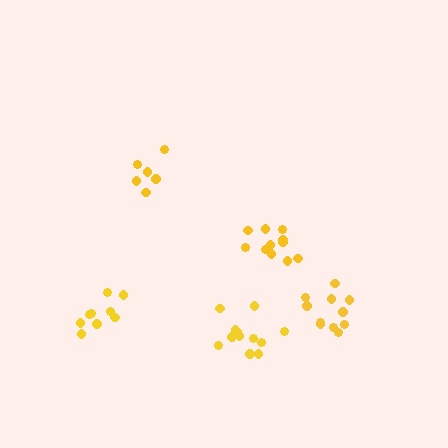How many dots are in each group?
Group 1: 12 dots, Group 2: 11 dots, Group 3: 6 dots, Group 4: 11 dots, Group 5: 9 dots (49 total).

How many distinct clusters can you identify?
There are 5 distinct clusters.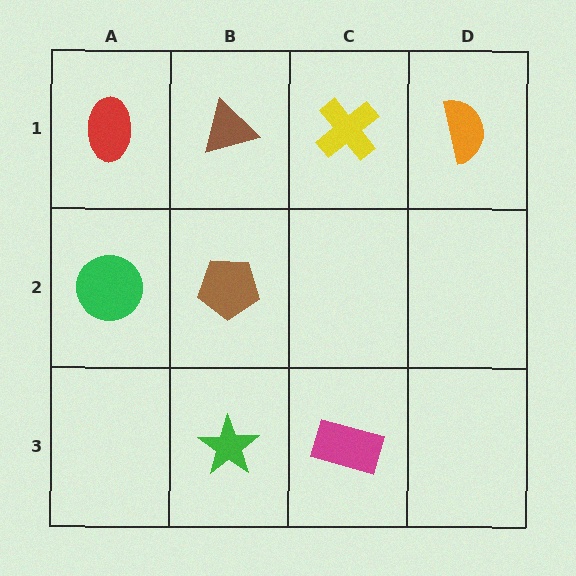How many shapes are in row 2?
2 shapes.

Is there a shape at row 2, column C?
No, that cell is empty.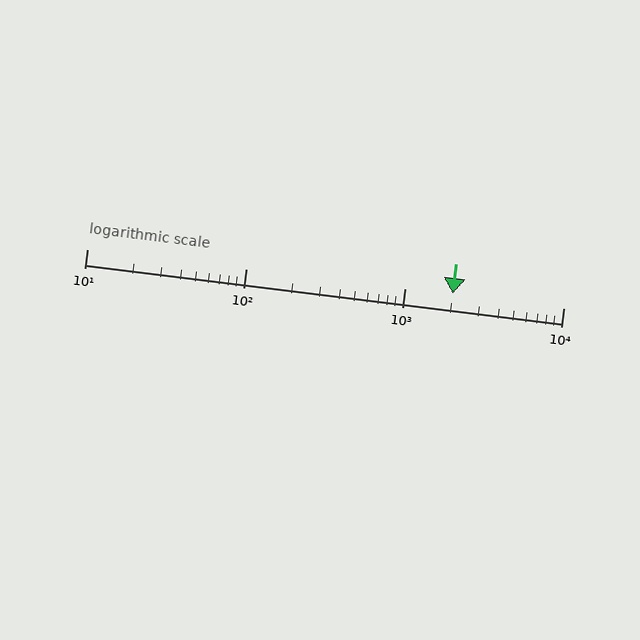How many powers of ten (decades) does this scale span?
The scale spans 3 decades, from 10 to 10000.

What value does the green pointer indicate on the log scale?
The pointer indicates approximately 2000.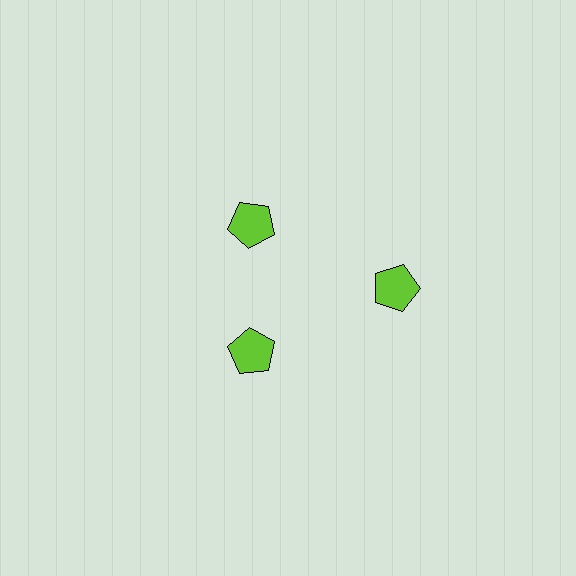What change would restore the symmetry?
The symmetry would be restored by moving it inward, back onto the ring so that all 3 pentagons sit at equal angles and equal distance from the center.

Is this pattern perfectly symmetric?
No. The 3 lime pentagons are arranged in a ring, but one element near the 3 o'clock position is pushed outward from the center, breaking the 3-fold rotational symmetry.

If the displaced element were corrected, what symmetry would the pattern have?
It would have 3-fold rotational symmetry — the pattern would map onto itself every 120 degrees.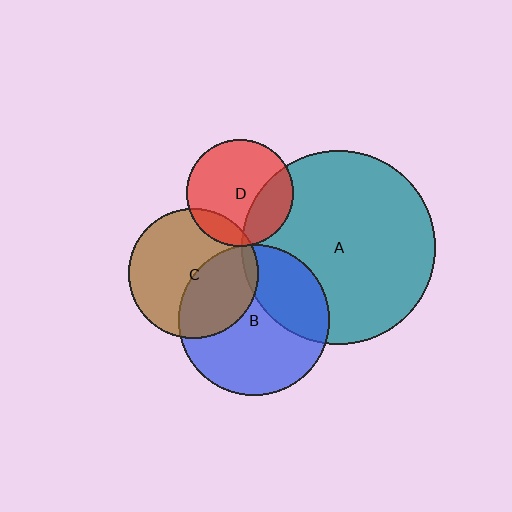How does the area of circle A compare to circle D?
Approximately 3.3 times.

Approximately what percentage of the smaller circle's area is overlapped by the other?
Approximately 30%.